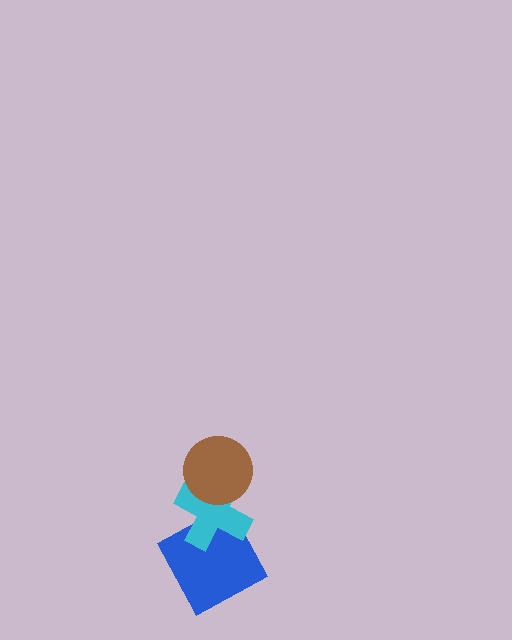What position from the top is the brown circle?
The brown circle is 1st from the top.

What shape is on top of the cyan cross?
The brown circle is on top of the cyan cross.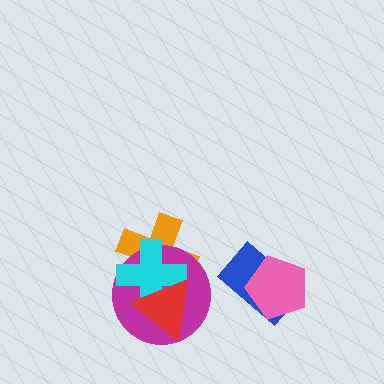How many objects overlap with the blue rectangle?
1 object overlaps with the blue rectangle.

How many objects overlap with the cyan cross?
3 objects overlap with the cyan cross.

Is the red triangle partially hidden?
No, no other shape covers it.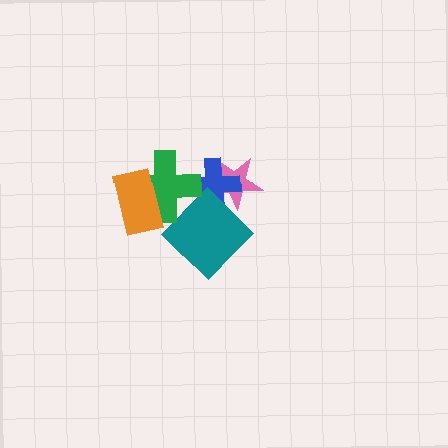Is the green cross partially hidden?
Yes, it is partially covered by another shape.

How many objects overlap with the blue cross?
3 objects overlap with the blue cross.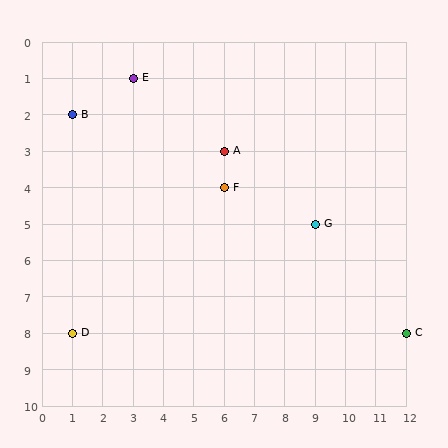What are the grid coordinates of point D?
Point D is at grid coordinates (1, 8).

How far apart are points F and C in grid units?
Points F and C are 6 columns and 4 rows apart (about 7.2 grid units diagonally).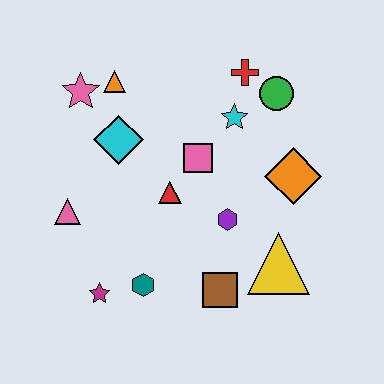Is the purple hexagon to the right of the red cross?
No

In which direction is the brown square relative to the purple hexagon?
The brown square is below the purple hexagon.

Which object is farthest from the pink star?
The yellow triangle is farthest from the pink star.